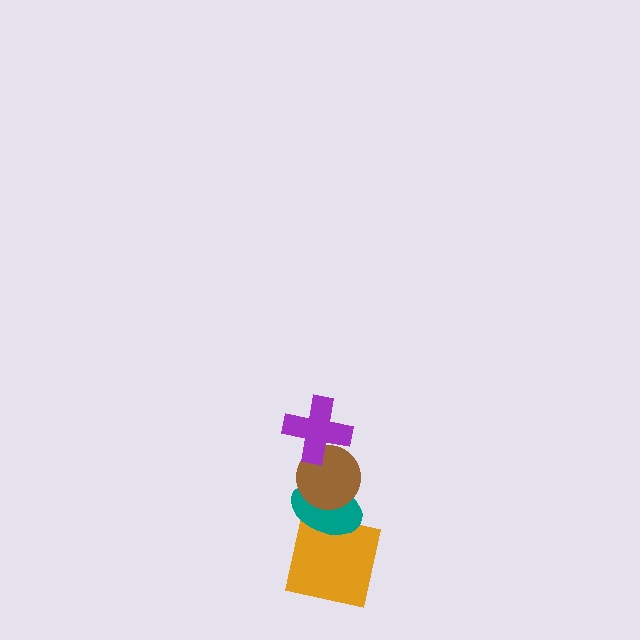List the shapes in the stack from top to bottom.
From top to bottom: the purple cross, the brown circle, the teal ellipse, the orange square.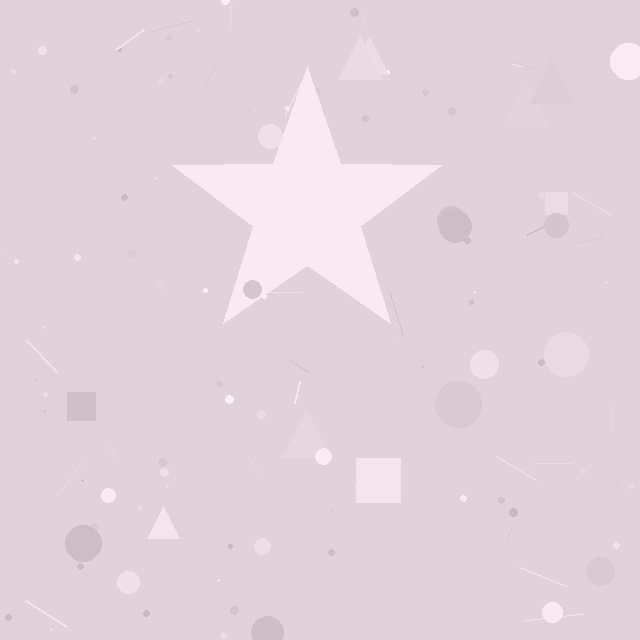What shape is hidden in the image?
A star is hidden in the image.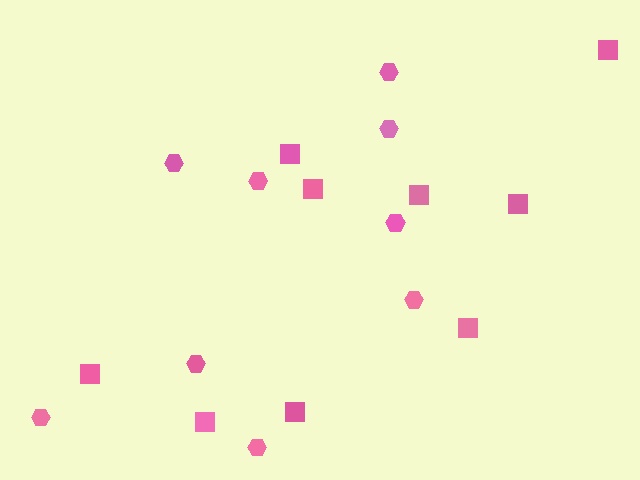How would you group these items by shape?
There are 2 groups: one group of hexagons (9) and one group of squares (9).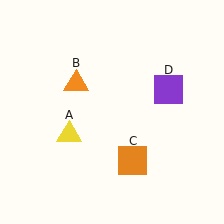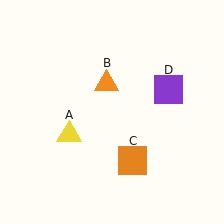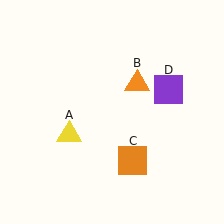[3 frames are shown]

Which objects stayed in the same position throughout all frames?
Yellow triangle (object A) and orange square (object C) and purple square (object D) remained stationary.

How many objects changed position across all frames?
1 object changed position: orange triangle (object B).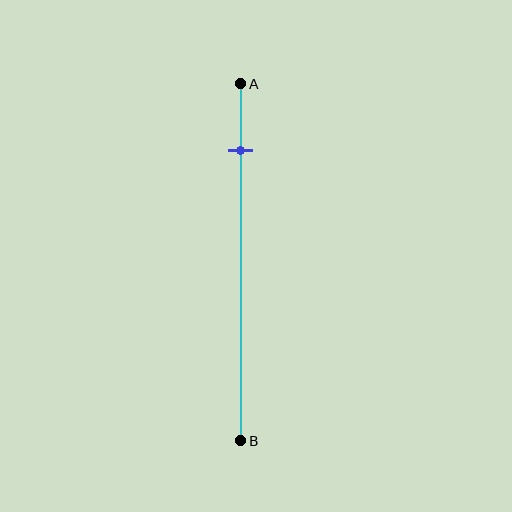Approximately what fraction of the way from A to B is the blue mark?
The blue mark is approximately 20% of the way from A to B.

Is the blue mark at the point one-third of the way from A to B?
No, the mark is at about 20% from A, not at the 33% one-third point.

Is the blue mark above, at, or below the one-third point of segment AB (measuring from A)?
The blue mark is above the one-third point of segment AB.